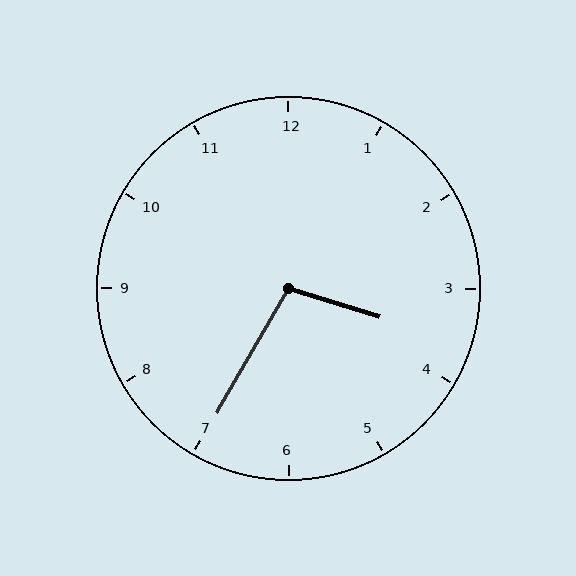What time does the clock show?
3:35.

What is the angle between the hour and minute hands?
Approximately 102 degrees.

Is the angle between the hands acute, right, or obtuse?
It is obtuse.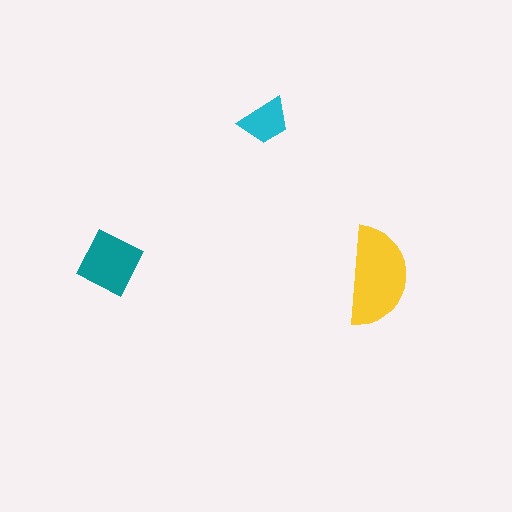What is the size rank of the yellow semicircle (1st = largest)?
1st.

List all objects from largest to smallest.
The yellow semicircle, the teal square, the cyan trapezoid.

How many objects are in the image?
There are 3 objects in the image.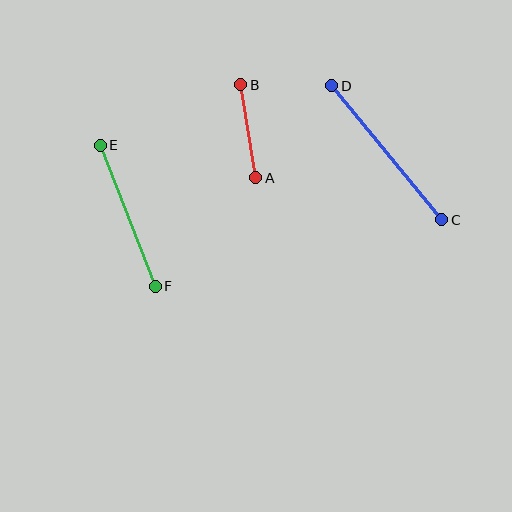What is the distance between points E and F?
The distance is approximately 151 pixels.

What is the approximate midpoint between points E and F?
The midpoint is at approximately (128, 216) pixels.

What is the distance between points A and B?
The distance is approximately 94 pixels.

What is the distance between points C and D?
The distance is approximately 173 pixels.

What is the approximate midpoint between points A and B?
The midpoint is at approximately (248, 131) pixels.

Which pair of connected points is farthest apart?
Points C and D are farthest apart.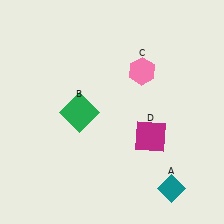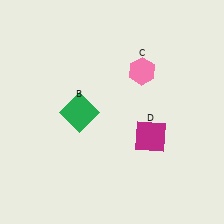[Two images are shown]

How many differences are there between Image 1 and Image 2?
There is 1 difference between the two images.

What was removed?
The teal diamond (A) was removed in Image 2.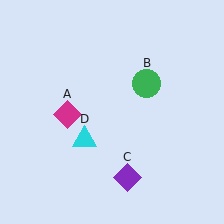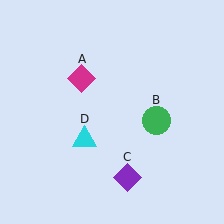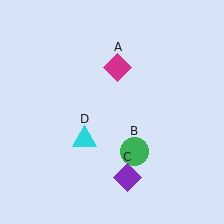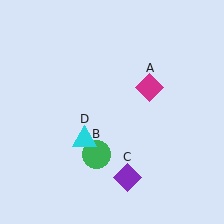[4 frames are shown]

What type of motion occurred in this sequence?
The magenta diamond (object A), green circle (object B) rotated clockwise around the center of the scene.